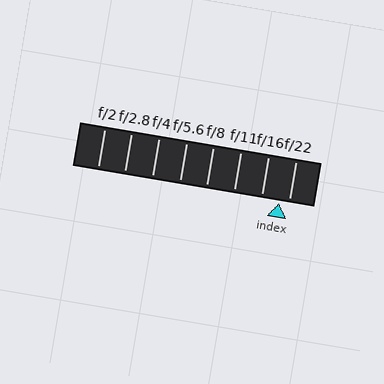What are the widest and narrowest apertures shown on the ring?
The widest aperture shown is f/2 and the narrowest is f/22.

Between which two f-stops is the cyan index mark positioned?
The index mark is between f/16 and f/22.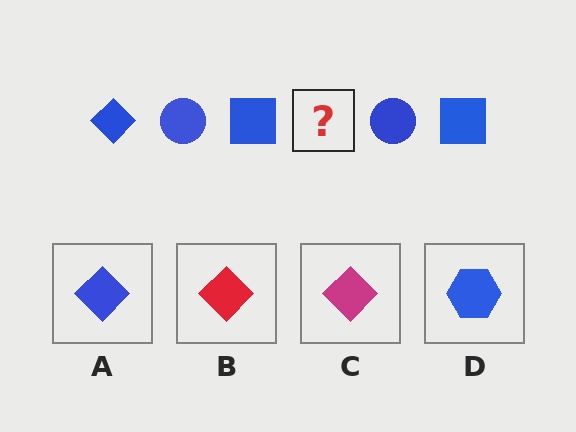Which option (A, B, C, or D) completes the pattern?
A.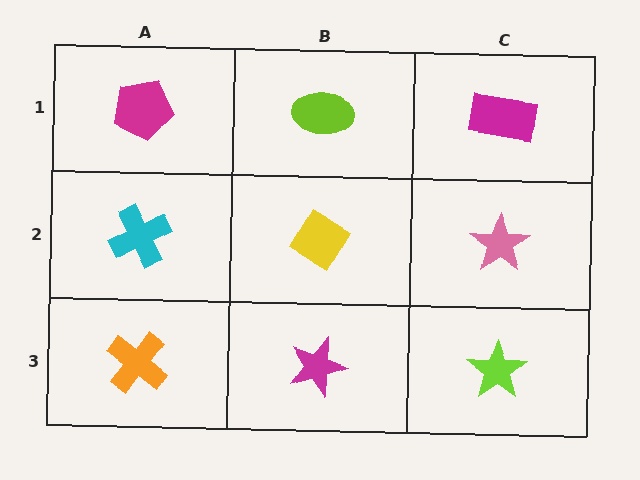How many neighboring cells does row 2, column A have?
3.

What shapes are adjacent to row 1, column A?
A cyan cross (row 2, column A), a lime ellipse (row 1, column B).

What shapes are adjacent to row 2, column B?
A lime ellipse (row 1, column B), a magenta star (row 3, column B), a cyan cross (row 2, column A), a pink star (row 2, column C).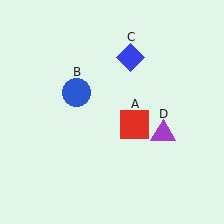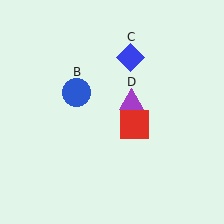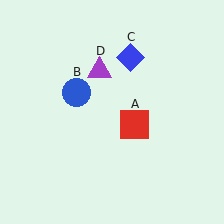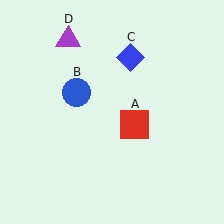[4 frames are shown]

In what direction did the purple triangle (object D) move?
The purple triangle (object D) moved up and to the left.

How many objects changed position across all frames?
1 object changed position: purple triangle (object D).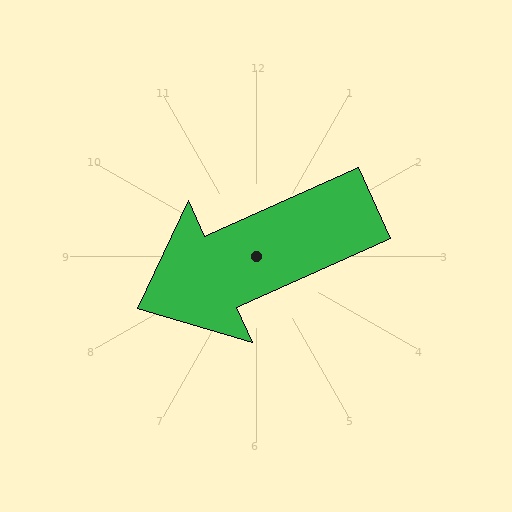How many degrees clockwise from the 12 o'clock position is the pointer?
Approximately 246 degrees.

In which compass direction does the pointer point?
Southwest.